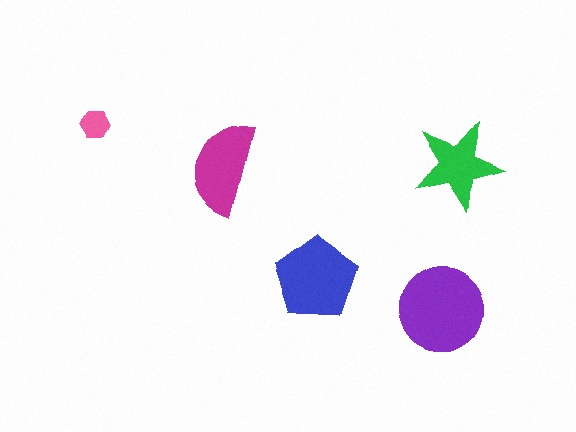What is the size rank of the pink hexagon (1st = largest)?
5th.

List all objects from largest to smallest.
The purple circle, the blue pentagon, the magenta semicircle, the green star, the pink hexagon.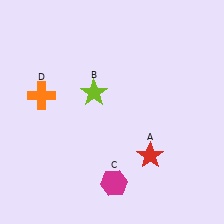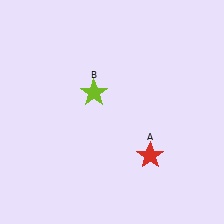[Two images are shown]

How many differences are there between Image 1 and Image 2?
There are 2 differences between the two images.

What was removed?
The magenta hexagon (C), the orange cross (D) were removed in Image 2.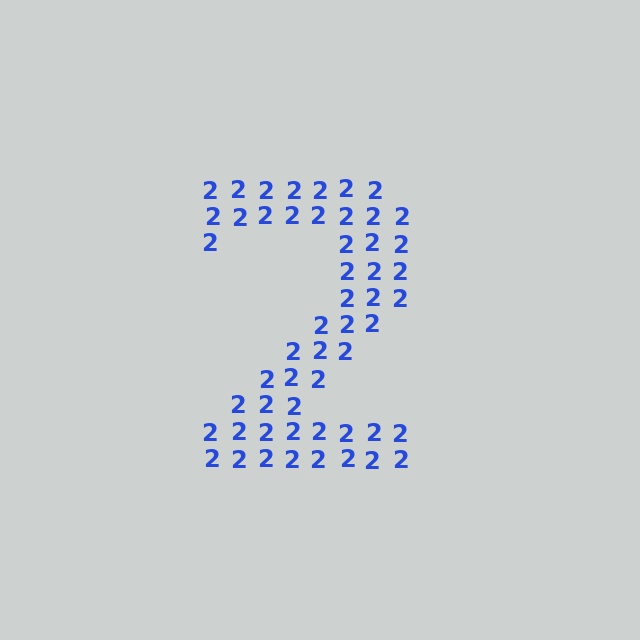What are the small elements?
The small elements are digit 2's.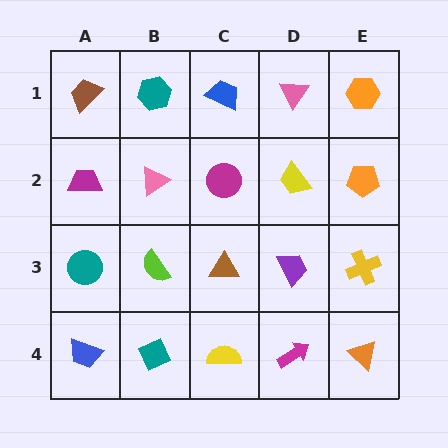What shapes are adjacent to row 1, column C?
A magenta circle (row 2, column C), a teal hexagon (row 1, column B), a pink triangle (row 1, column D).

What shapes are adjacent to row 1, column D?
A yellow trapezoid (row 2, column D), a blue trapezoid (row 1, column C), an orange hexagon (row 1, column E).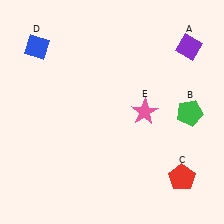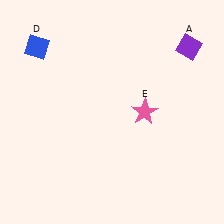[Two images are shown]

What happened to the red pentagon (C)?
The red pentagon (C) was removed in Image 2. It was in the bottom-right area of Image 1.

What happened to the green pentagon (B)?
The green pentagon (B) was removed in Image 2. It was in the bottom-right area of Image 1.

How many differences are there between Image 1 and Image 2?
There are 2 differences between the two images.